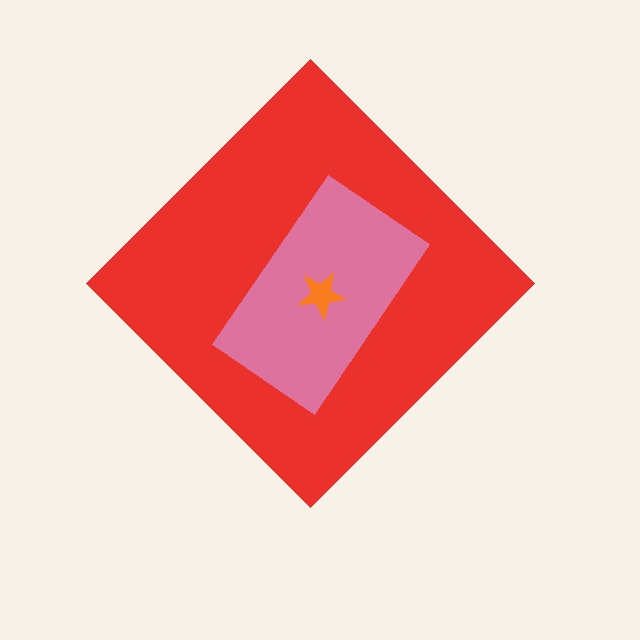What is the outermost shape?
The red diamond.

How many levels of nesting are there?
3.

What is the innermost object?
The orange star.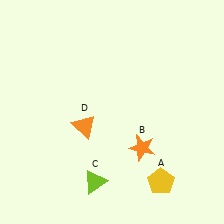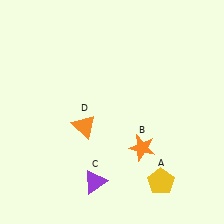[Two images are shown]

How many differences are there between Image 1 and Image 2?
There is 1 difference between the two images.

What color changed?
The triangle (C) changed from lime in Image 1 to purple in Image 2.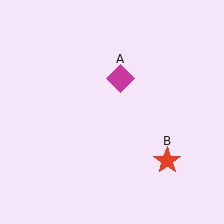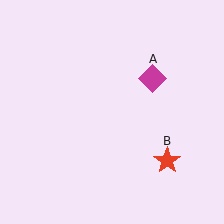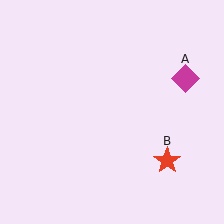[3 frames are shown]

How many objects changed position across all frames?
1 object changed position: magenta diamond (object A).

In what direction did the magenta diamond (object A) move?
The magenta diamond (object A) moved right.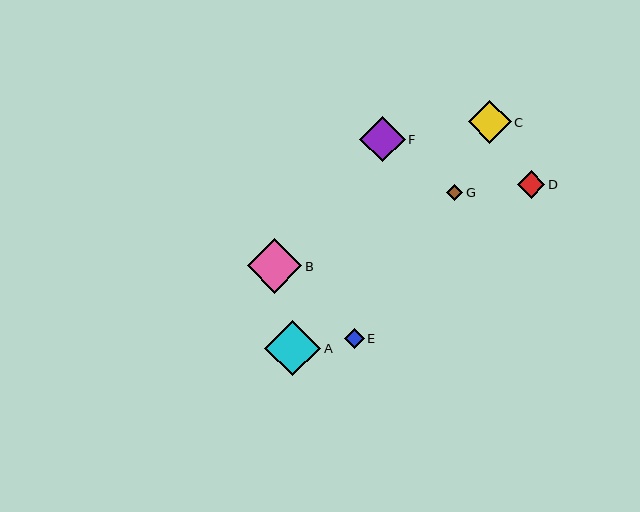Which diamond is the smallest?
Diamond G is the smallest with a size of approximately 16 pixels.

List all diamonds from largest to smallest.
From largest to smallest: A, B, F, C, D, E, G.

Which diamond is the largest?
Diamond A is the largest with a size of approximately 56 pixels.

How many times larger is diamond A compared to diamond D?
Diamond A is approximately 2.0 times the size of diamond D.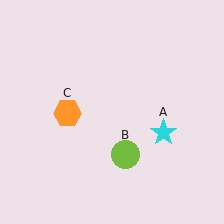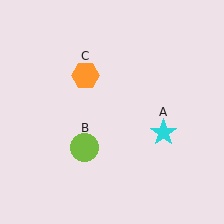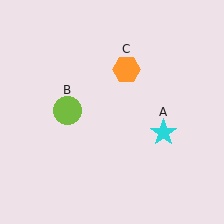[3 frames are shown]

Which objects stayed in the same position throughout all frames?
Cyan star (object A) remained stationary.